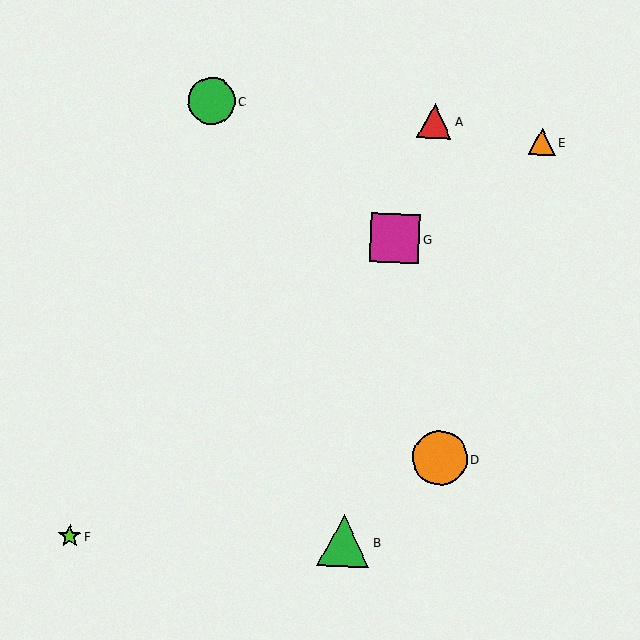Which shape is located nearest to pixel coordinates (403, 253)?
The magenta square (labeled G) at (395, 238) is nearest to that location.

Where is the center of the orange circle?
The center of the orange circle is at (440, 458).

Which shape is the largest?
The orange circle (labeled D) is the largest.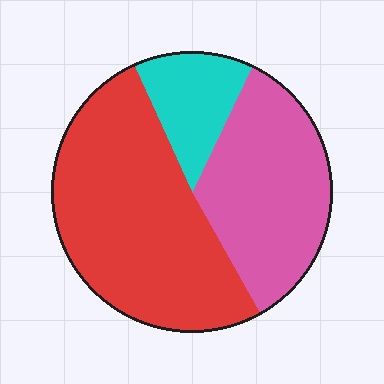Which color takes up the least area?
Cyan, at roughly 15%.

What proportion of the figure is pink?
Pink takes up about one third (1/3) of the figure.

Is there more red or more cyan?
Red.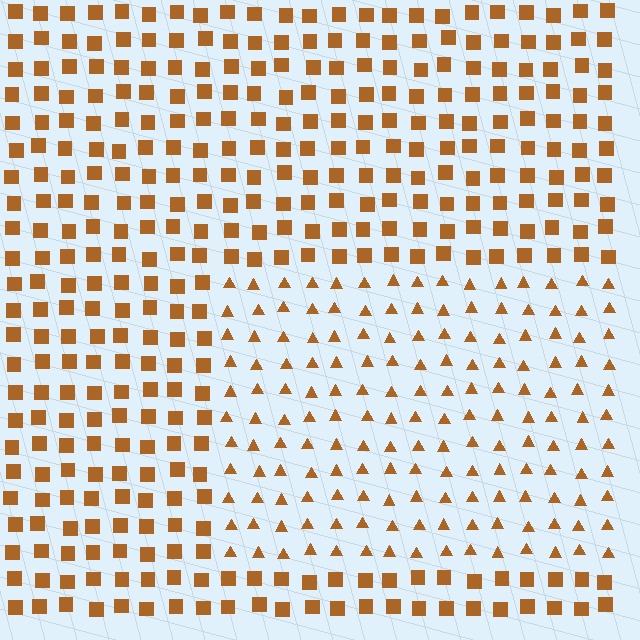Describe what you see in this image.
The image is filled with small brown elements arranged in a uniform grid. A rectangle-shaped region contains triangles, while the surrounding area contains squares. The boundary is defined purely by the change in element shape.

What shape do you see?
I see a rectangle.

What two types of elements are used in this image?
The image uses triangles inside the rectangle region and squares outside it.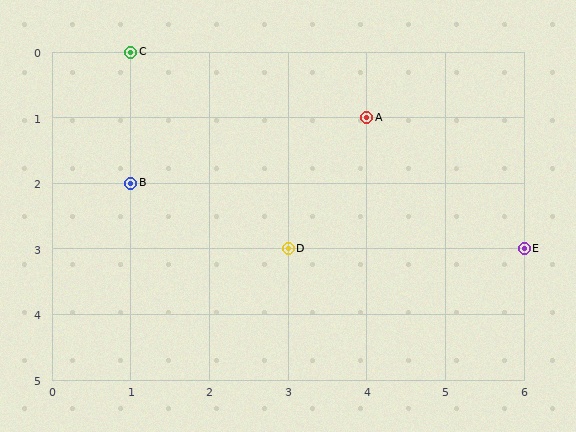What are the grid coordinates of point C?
Point C is at grid coordinates (1, 0).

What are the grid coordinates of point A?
Point A is at grid coordinates (4, 1).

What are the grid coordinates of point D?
Point D is at grid coordinates (3, 3).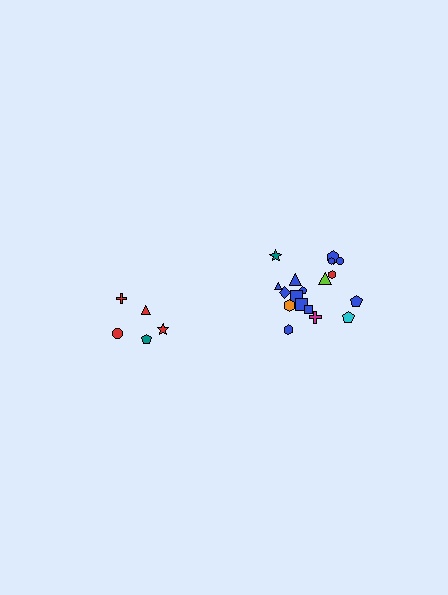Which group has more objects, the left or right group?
The right group.